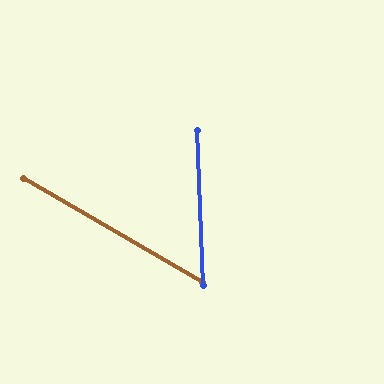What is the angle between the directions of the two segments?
Approximately 58 degrees.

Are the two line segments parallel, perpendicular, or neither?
Neither parallel nor perpendicular — they differ by about 58°.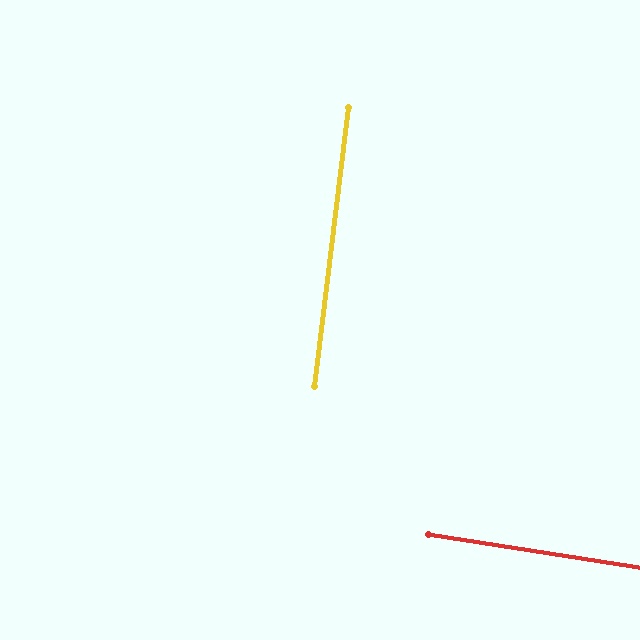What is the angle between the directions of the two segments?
Approximately 88 degrees.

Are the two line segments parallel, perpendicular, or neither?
Perpendicular — they meet at approximately 88°.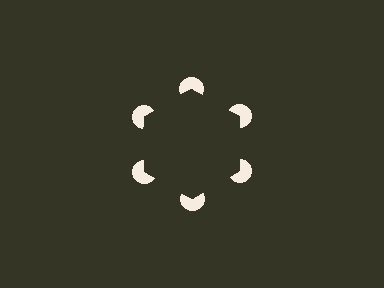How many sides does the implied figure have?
6 sides.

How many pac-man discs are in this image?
There are 6 — one at each vertex of the illusory hexagon.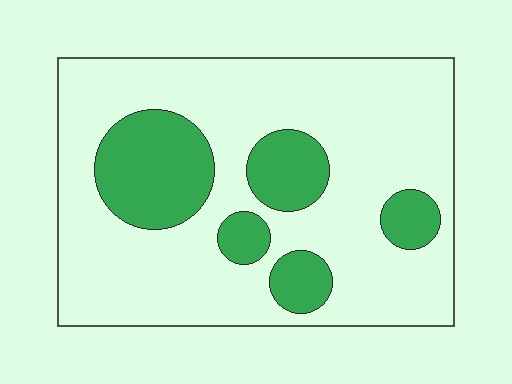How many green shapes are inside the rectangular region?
5.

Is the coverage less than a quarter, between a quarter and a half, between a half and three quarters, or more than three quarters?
Less than a quarter.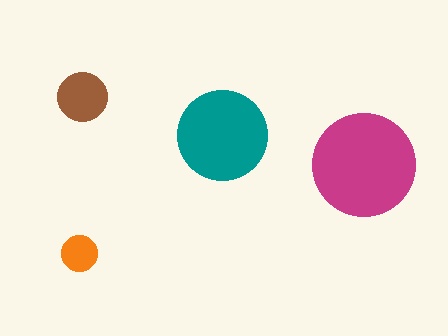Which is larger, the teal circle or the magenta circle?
The magenta one.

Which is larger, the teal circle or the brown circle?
The teal one.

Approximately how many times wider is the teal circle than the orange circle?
About 2.5 times wider.